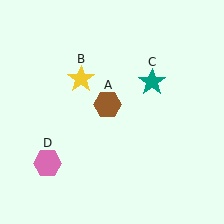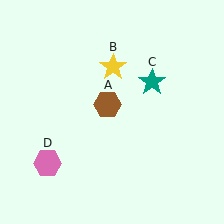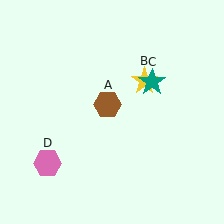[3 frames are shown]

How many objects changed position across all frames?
1 object changed position: yellow star (object B).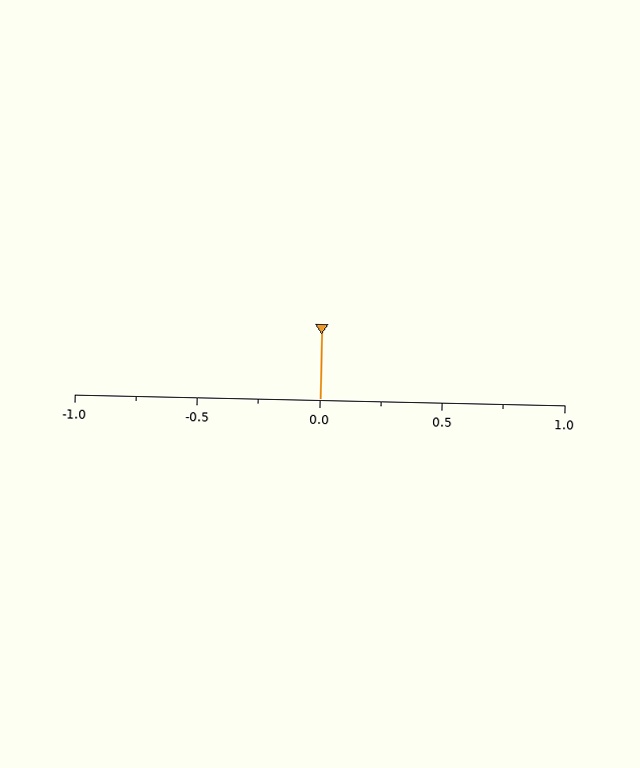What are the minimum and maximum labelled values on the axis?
The axis runs from -1.0 to 1.0.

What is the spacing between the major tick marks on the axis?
The major ticks are spaced 0.5 apart.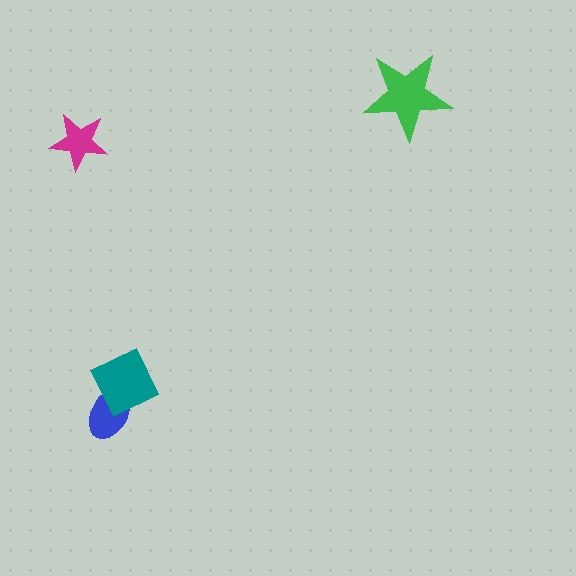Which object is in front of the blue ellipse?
The teal diamond is in front of the blue ellipse.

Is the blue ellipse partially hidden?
Yes, it is partially covered by another shape.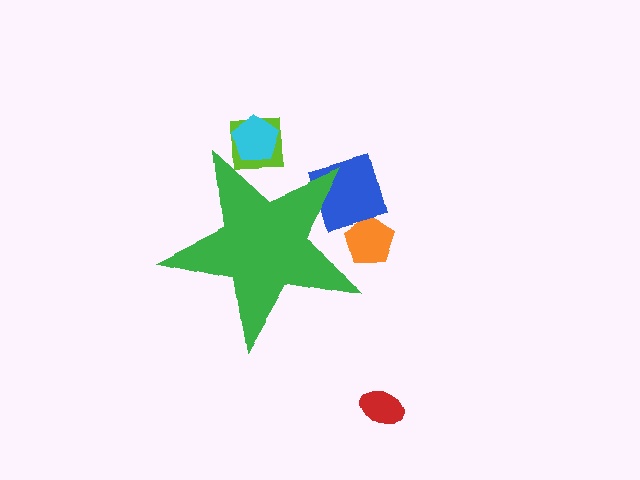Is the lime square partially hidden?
Yes, the lime square is partially hidden behind the green star.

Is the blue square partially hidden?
Yes, the blue square is partially hidden behind the green star.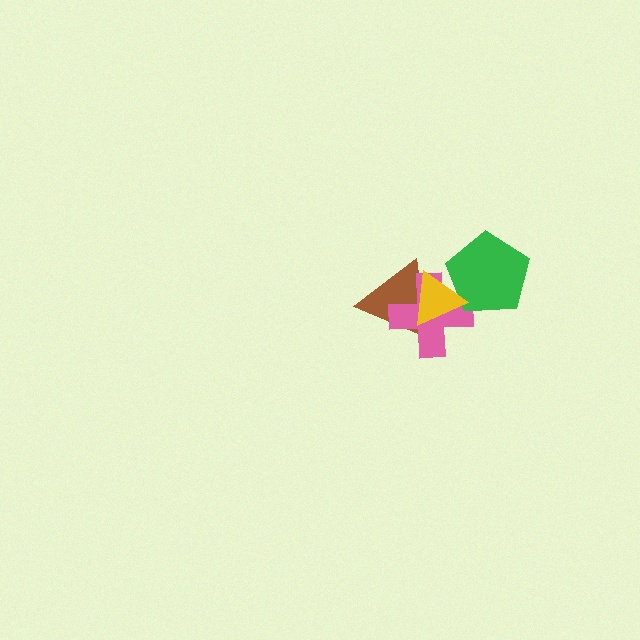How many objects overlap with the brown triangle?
2 objects overlap with the brown triangle.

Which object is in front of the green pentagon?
The yellow triangle is in front of the green pentagon.